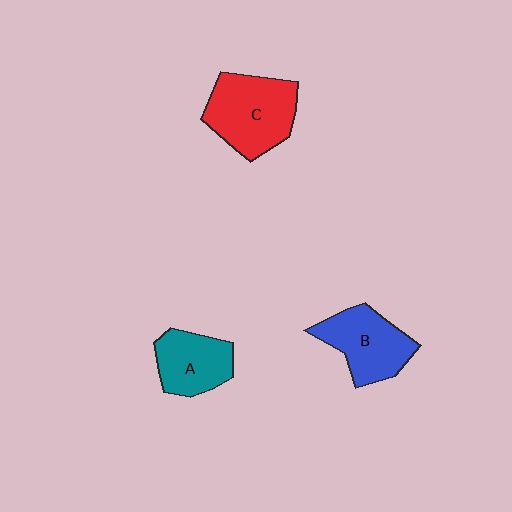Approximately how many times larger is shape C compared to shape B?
Approximately 1.2 times.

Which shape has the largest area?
Shape C (red).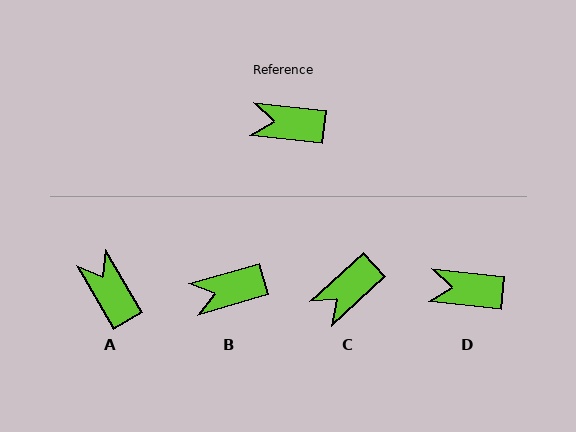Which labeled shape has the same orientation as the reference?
D.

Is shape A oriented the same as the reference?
No, it is off by about 54 degrees.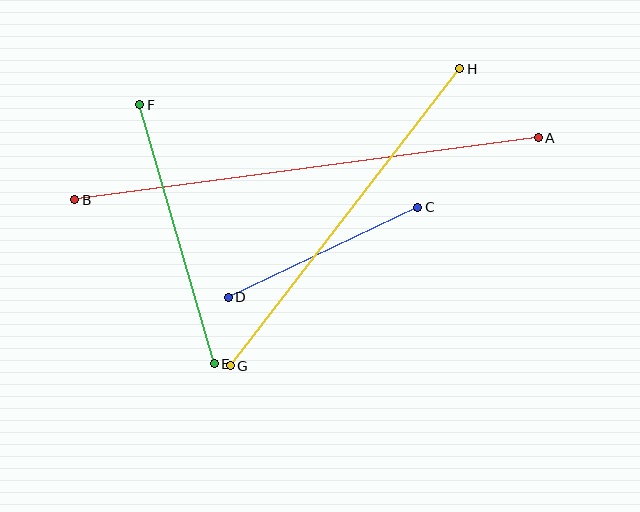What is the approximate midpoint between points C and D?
The midpoint is at approximately (323, 252) pixels.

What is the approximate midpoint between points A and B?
The midpoint is at approximately (306, 169) pixels.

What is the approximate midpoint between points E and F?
The midpoint is at approximately (177, 234) pixels.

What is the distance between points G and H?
The distance is approximately 376 pixels.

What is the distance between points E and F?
The distance is approximately 270 pixels.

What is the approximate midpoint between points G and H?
The midpoint is at approximately (345, 217) pixels.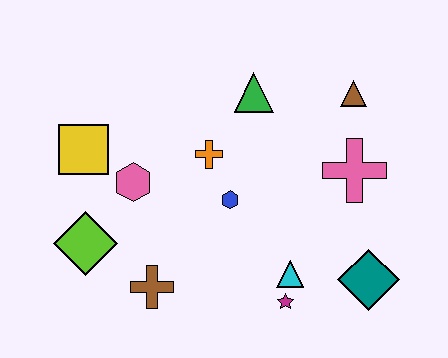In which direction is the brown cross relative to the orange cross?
The brown cross is below the orange cross.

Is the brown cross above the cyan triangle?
No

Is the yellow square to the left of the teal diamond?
Yes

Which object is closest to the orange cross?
The blue hexagon is closest to the orange cross.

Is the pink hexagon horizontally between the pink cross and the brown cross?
No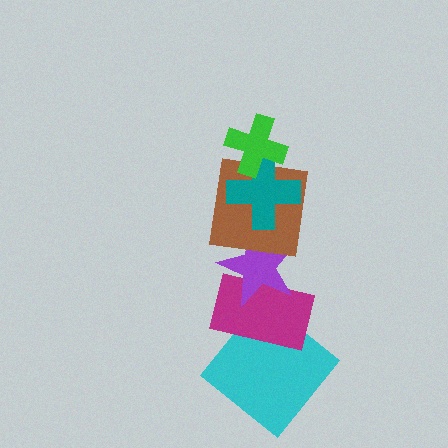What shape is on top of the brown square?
The teal cross is on top of the brown square.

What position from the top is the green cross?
The green cross is 1st from the top.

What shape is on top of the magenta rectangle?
The purple star is on top of the magenta rectangle.